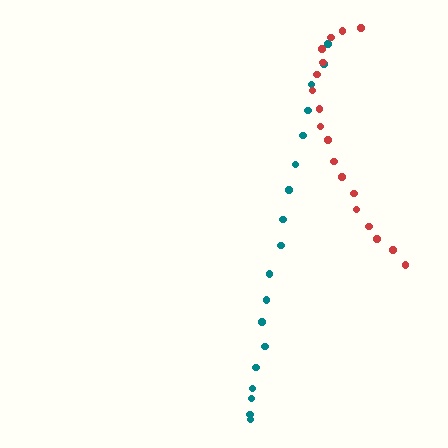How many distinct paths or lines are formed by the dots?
There are 2 distinct paths.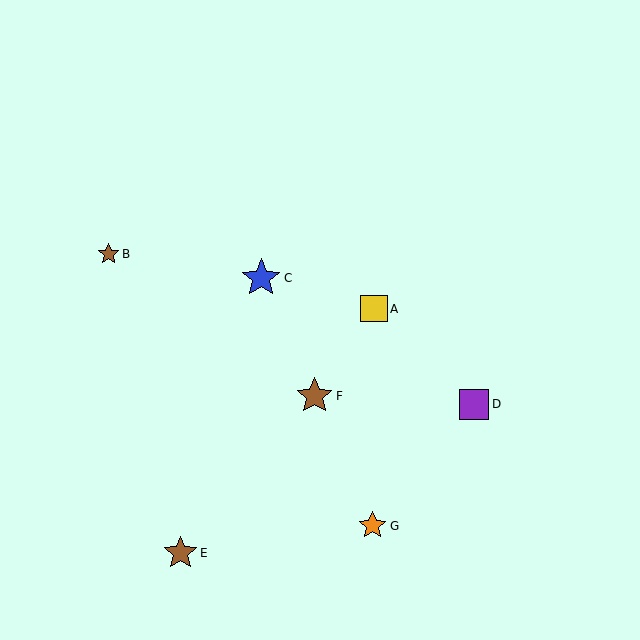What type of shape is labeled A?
Shape A is a yellow square.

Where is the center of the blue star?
The center of the blue star is at (261, 278).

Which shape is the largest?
The blue star (labeled C) is the largest.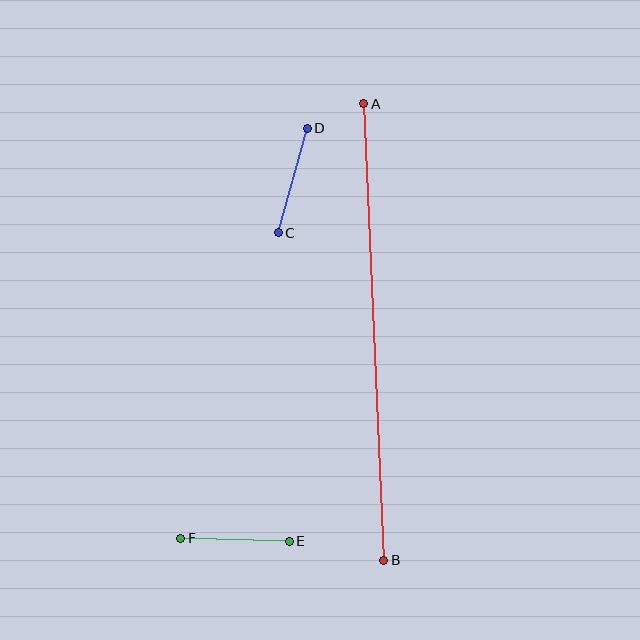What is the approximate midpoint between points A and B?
The midpoint is at approximately (374, 332) pixels.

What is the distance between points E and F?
The distance is approximately 109 pixels.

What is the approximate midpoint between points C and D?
The midpoint is at approximately (293, 181) pixels.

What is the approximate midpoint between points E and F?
The midpoint is at approximately (235, 540) pixels.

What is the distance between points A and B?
The distance is approximately 457 pixels.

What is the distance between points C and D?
The distance is approximately 108 pixels.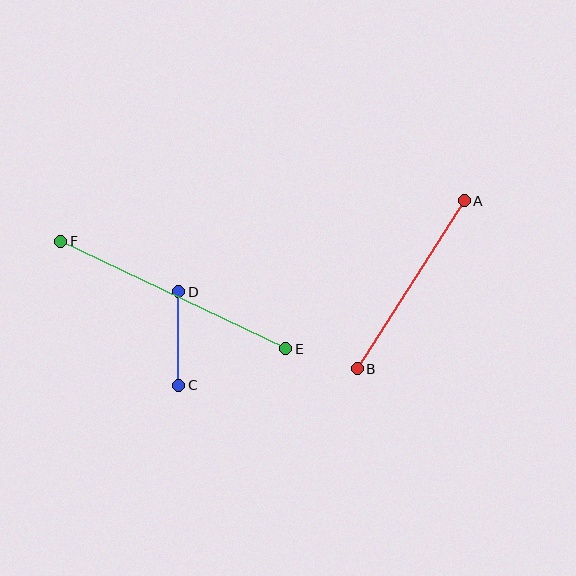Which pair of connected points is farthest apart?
Points E and F are farthest apart.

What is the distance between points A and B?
The distance is approximately 199 pixels.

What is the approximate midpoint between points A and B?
The midpoint is at approximately (411, 285) pixels.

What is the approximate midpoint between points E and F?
The midpoint is at approximately (173, 295) pixels.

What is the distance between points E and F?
The distance is approximately 249 pixels.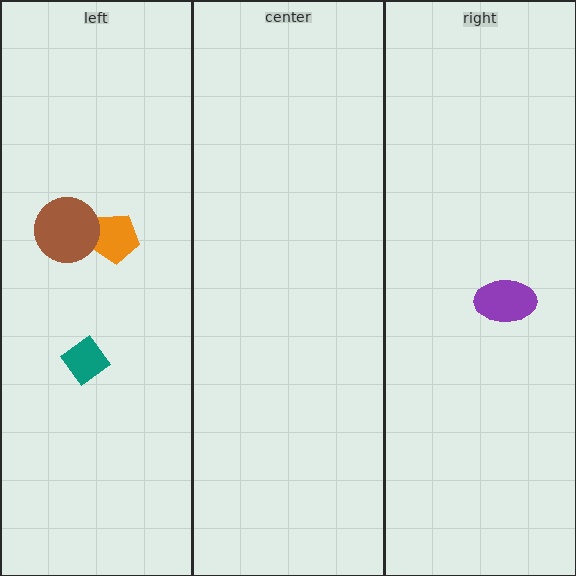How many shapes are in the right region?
1.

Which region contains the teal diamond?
The left region.